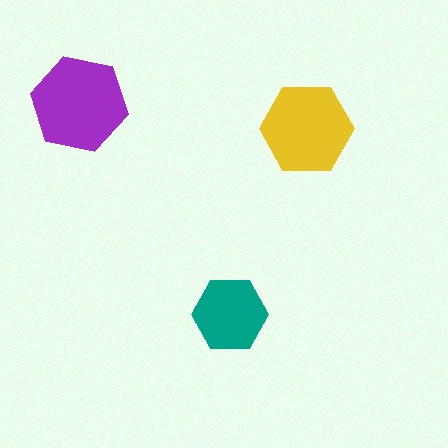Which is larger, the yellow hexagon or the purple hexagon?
The purple one.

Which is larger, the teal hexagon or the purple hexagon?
The purple one.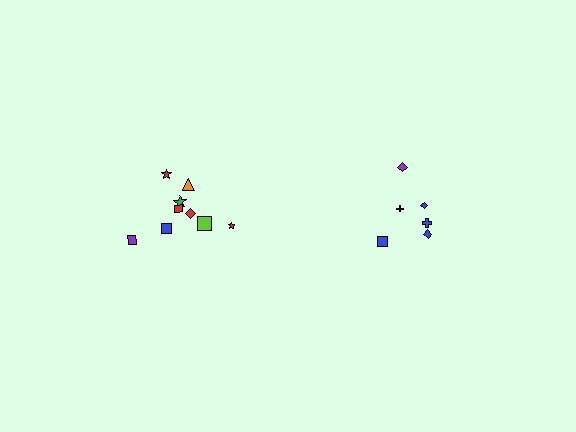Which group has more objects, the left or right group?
The left group.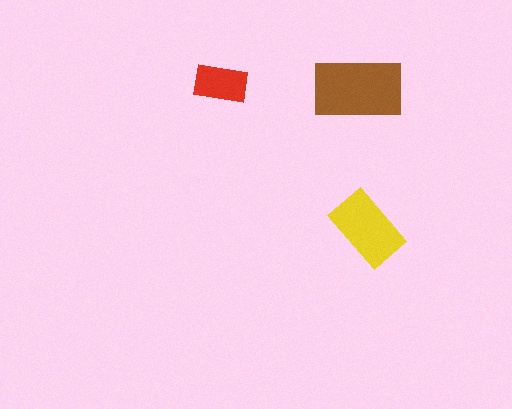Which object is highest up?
The red rectangle is topmost.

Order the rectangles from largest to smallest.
the brown one, the yellow one, the red one.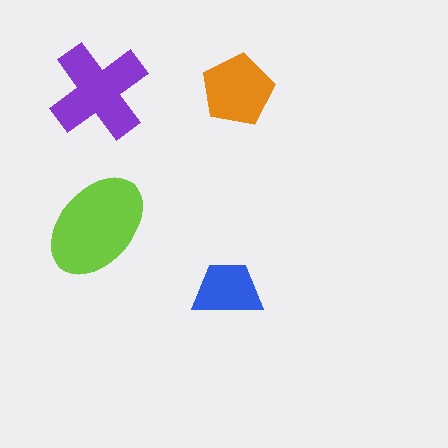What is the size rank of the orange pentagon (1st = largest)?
3rd.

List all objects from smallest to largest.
The blue trapezoid, the orange pentagon, the purple cross, the lime ellipse.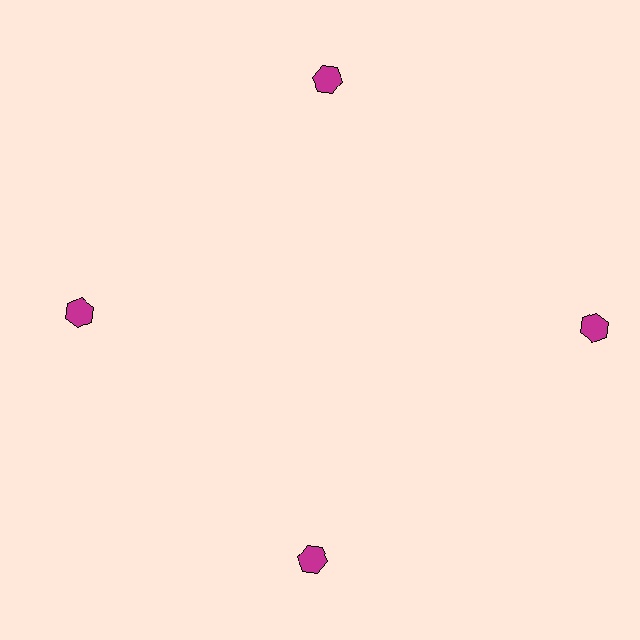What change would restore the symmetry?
The symmetry would be restored by moving it inward, back onto the ring so that all 4 hexagons sit at equal angles and equal distance from the center.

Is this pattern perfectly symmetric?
No. The 4 magenta hexagons are arranged in a ring, but one element near the 3 o'clock position is pushed outward from the center, breaking the 4-fold rotational symmetry.